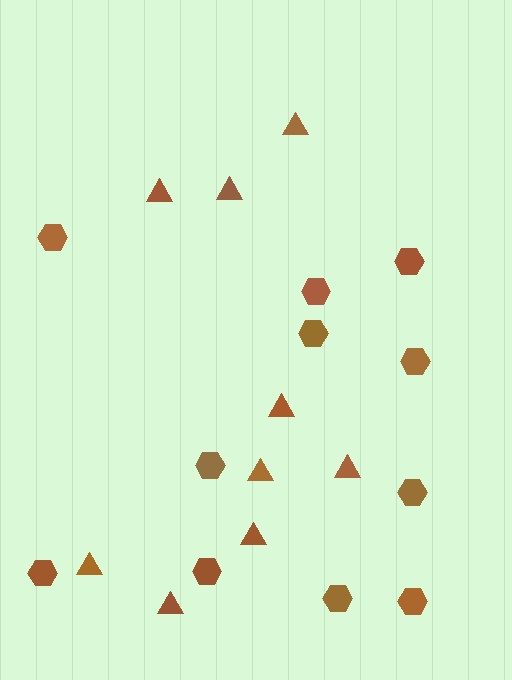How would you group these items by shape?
There are 2 groups: one group of hexagons (11) and one group of triangles (9).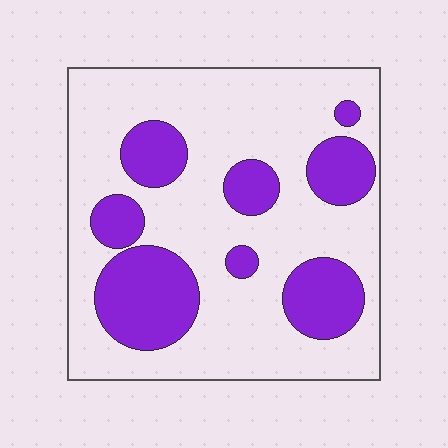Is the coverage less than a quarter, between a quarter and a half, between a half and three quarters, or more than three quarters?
Between a quarter and a half.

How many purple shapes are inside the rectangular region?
8.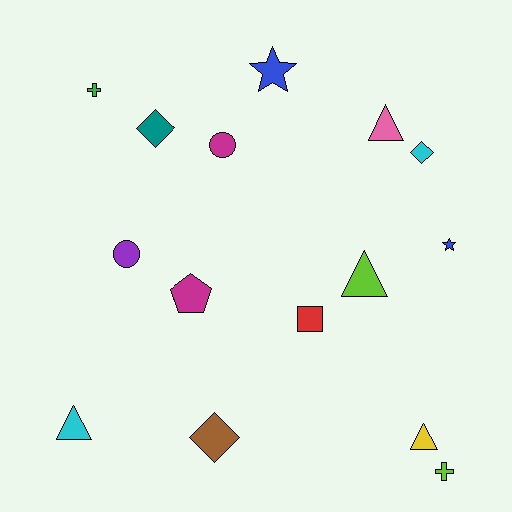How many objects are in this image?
There are 15 objects.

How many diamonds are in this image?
There are 3 diamonds.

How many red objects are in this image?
There is 1 red object.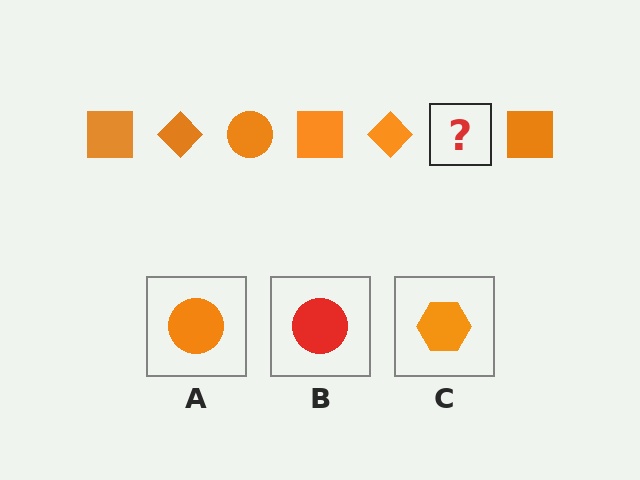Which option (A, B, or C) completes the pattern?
A.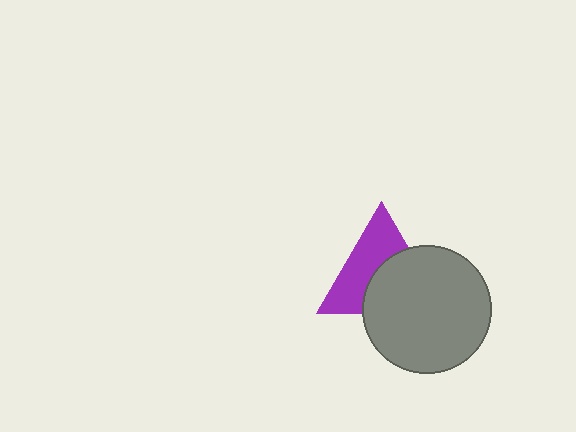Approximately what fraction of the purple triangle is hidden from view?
Roughly 48% of the purple triangle is hidden behind the gray circle.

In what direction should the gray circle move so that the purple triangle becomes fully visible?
The gray circle should move down. That is the shortest direction to clear the overlap and leave the purple triangle fully visible.